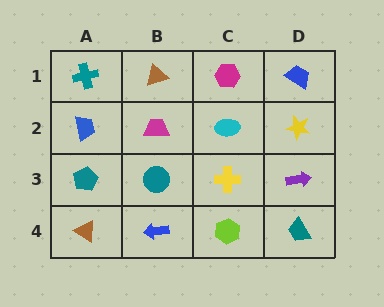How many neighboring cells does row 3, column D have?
3.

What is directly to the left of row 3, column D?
A yellow cross.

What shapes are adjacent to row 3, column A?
A blue trapezoid (row 2, column A), a brown triangle (row 4, column A), a teal circle (row 3, column B).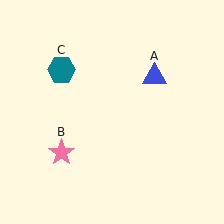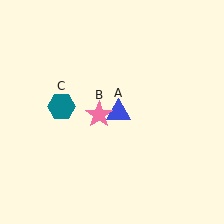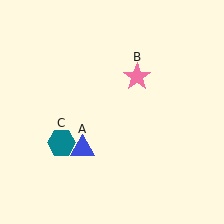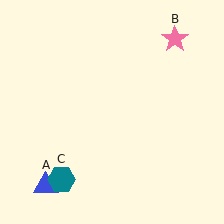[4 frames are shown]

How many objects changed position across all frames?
3 objects changed position: blue triangle (object A), pink star (object B), teal hexagon (object C).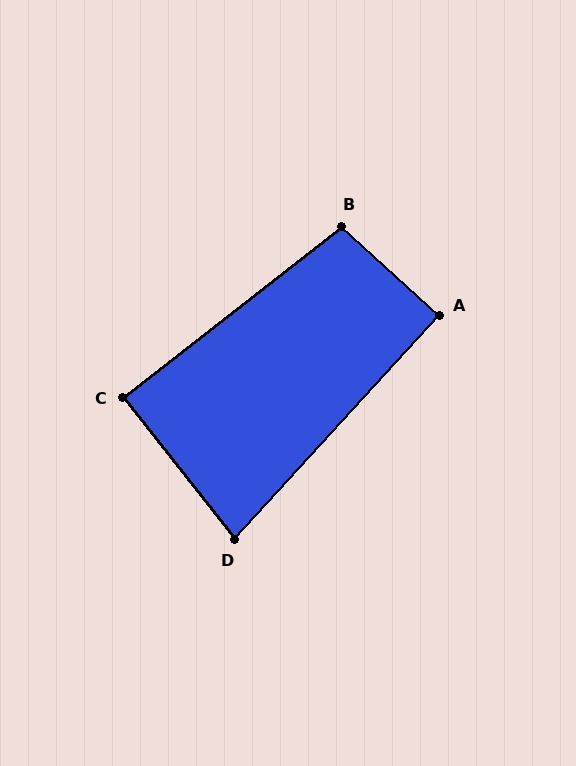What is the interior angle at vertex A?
Approximately 90 degrees (approximately right).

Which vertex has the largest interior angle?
B, at approximately 100 degrees.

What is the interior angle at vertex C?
Approximately 90 degrees (approximately right).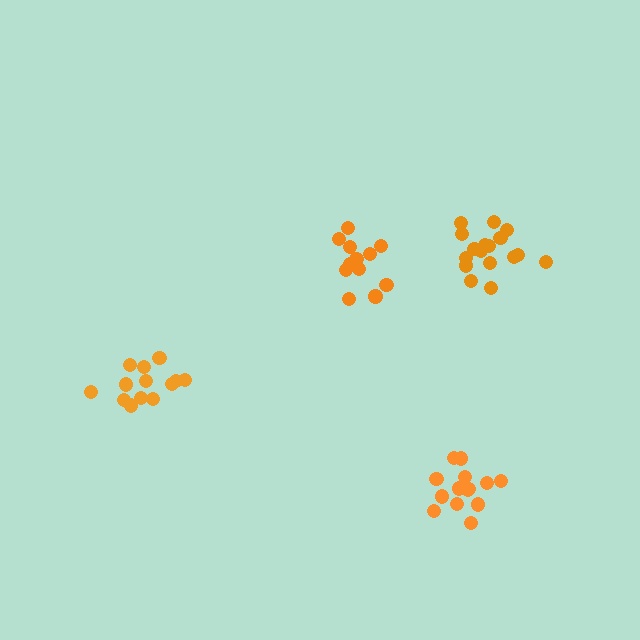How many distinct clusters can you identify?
There are 4 distinct clusters.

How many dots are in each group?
Group 1: 13 dots, Group 2: 12 dots, Group 3: 14 dots, Group 4: 17 dots (56 total).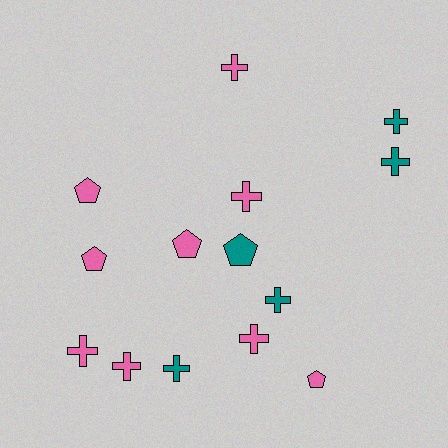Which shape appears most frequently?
Cross, with 9 objects.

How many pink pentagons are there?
There are 4 pink pentagons.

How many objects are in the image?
There are 14 objects.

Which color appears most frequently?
Pink, with 9 objects.